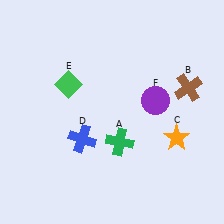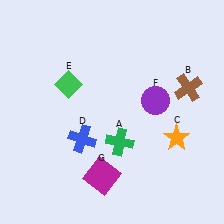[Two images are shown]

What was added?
A magenta square (G) was added in Image 2.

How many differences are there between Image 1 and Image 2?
There is 1 difference between the two images.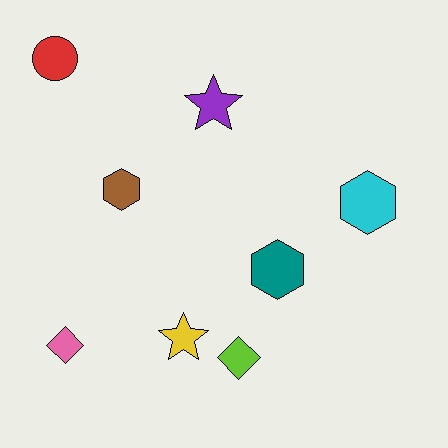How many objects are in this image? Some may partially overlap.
There are 8 objects.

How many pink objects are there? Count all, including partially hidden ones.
There is 1 pink object.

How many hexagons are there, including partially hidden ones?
There are 3 hexagons.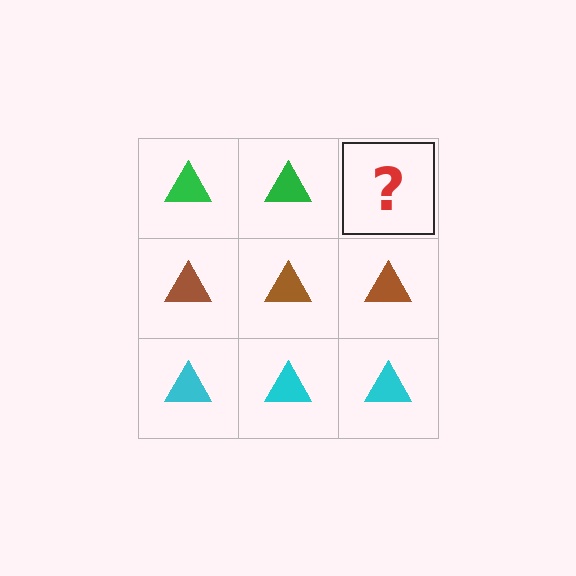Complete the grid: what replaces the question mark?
The question mark should be replaced with a green triangle.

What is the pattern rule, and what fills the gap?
The rule is that each row has a consistent color. The gap should be filled with a green triangle.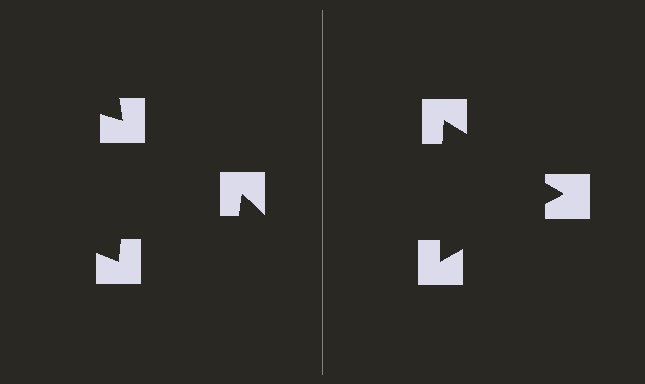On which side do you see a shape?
An illusory triangle appears on the right side. On the left side the wedge cuts are rotated, so no coherent shape forms.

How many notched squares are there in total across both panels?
6 — 3 on each side.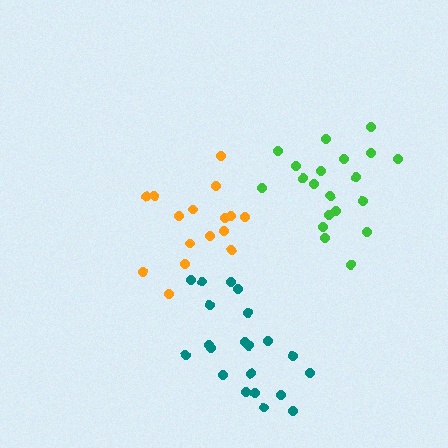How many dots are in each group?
Group 1: 20 dots, Group 2: 16 dots, Group 3: 21 dots (57 total).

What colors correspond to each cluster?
The clusters are colored: green, orange, teal.